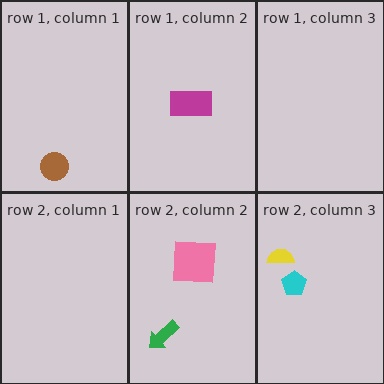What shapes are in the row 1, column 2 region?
The magenta rectangle.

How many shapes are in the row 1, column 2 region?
1.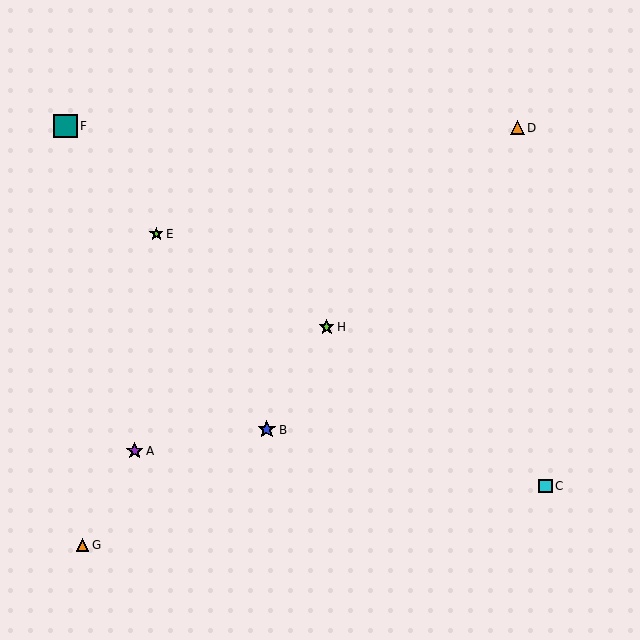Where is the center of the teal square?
The center of the teal square is at (65, 126).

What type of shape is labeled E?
Shape E is a lime star.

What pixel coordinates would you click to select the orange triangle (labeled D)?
Click at (518, 128) to select the orange triangle D.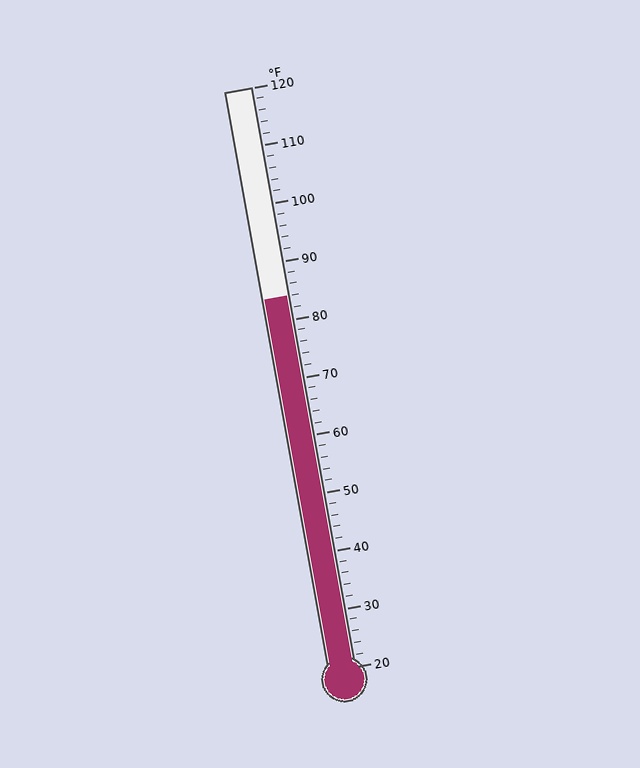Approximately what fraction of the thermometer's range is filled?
The thermometer is filled to approximately 65% of its range.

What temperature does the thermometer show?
The thermometer shows approximately 84°F.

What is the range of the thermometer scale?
The thermometer scale ranges from 20°F to 120°F.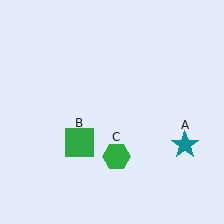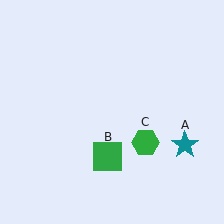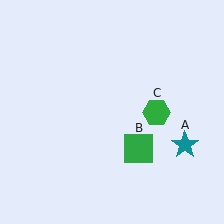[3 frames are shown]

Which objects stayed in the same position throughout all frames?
Teal star (object A) remained stationary.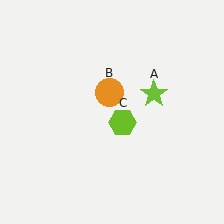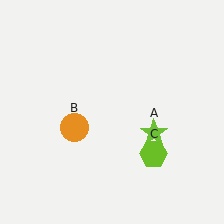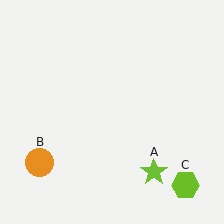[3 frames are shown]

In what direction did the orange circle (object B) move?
The orange circle (object B) moved down and to the left.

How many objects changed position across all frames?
3 objects changed position: lime star (object A), orange circle (object B), lime hexagon (object C).